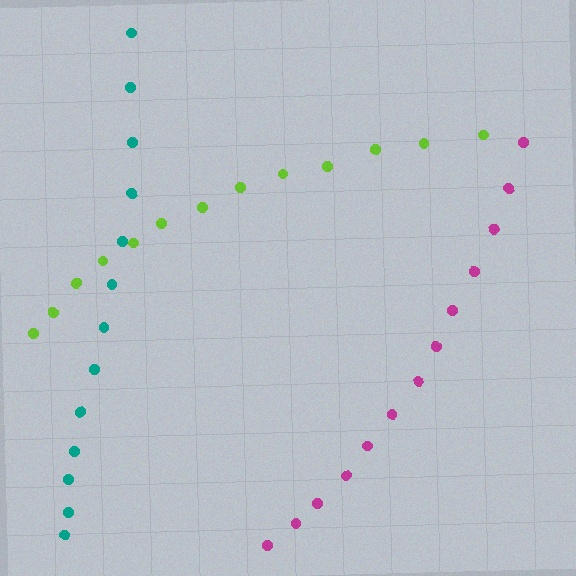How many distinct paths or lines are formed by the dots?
There are 3 distinct paths.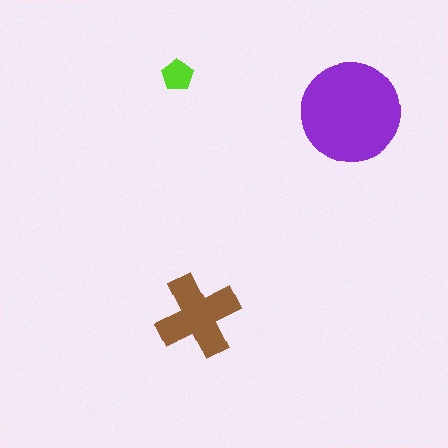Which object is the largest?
The purple circle.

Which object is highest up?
The lime pentagon is topmost.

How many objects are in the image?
There are 3 objects in the image.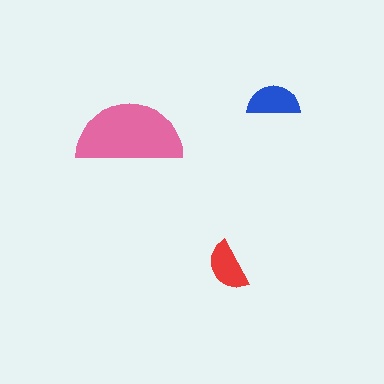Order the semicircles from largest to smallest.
the pink one, the blue one, the red one.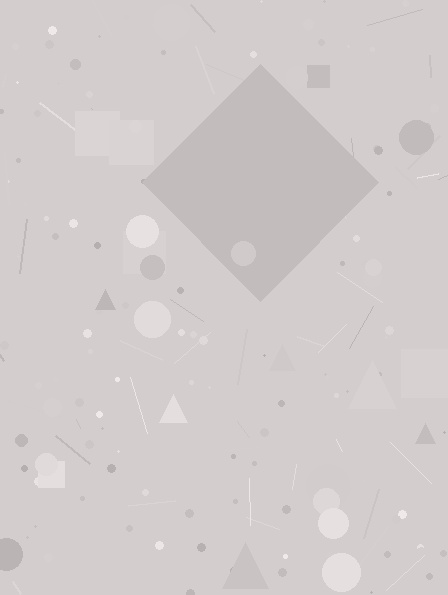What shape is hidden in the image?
A diamond is hidden in the image.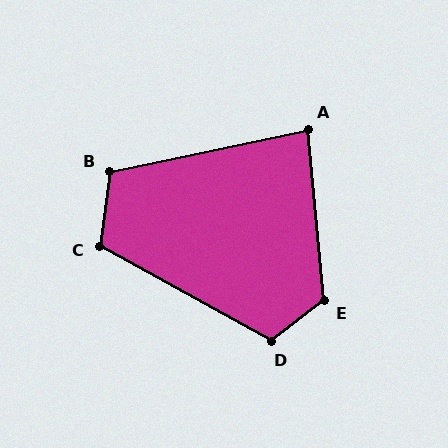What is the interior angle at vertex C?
Approximately 112 degrees (obtuse).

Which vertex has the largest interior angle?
E, at approximately 122 degrees.